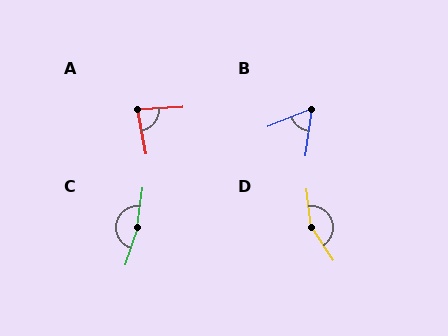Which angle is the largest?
C, at approximately 168 degrees.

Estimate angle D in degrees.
Approximately 153 degrees.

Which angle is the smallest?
B, at approximately 60 degrees.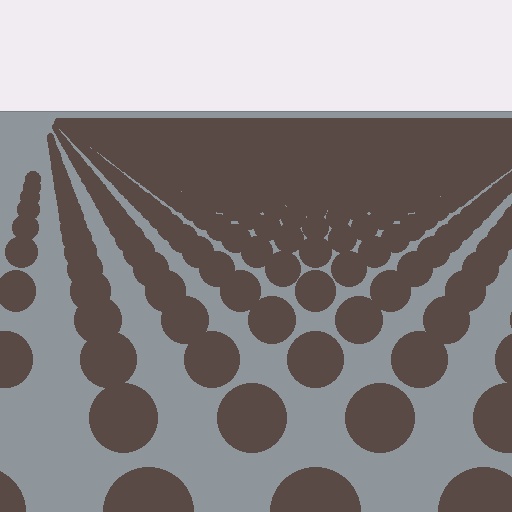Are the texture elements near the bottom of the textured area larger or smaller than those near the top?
Larger. Near the bottom, elements are closer to the viewer and appear at a bigger on-screen size.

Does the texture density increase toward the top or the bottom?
Density increases toward the top.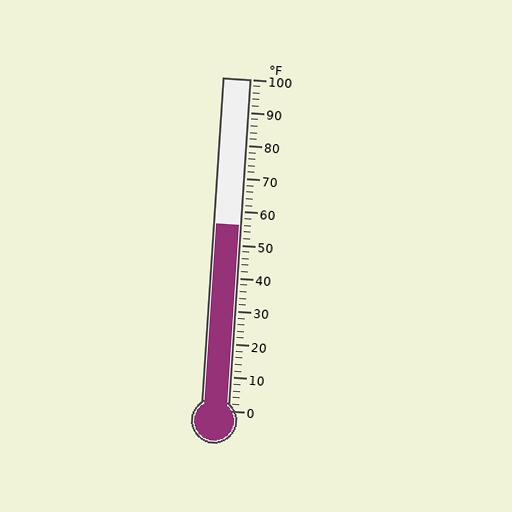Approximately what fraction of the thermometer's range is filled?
The thermometer is filled to approximately 55% of its range.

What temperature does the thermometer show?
The thermometer shows approximately 56°F.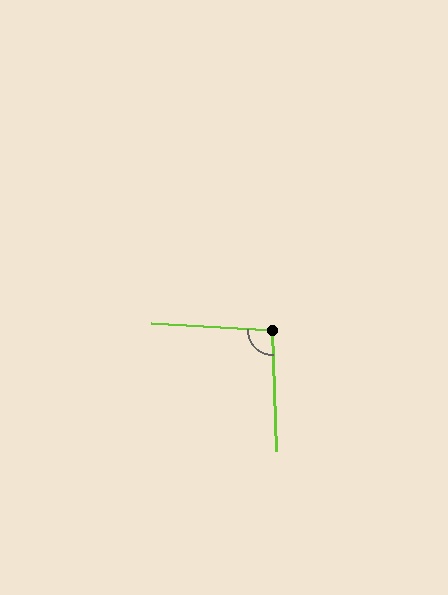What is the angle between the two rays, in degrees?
Approximately 95 degrees.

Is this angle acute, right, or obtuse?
It is obtuse.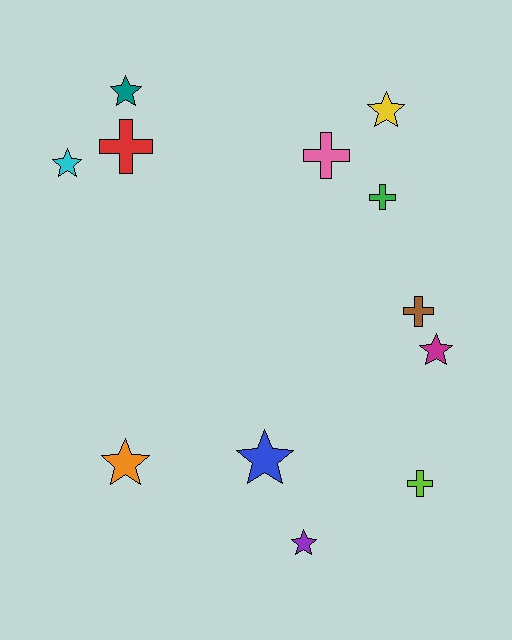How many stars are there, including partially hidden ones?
There are 7 stars.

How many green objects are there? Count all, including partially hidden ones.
There is 1 green object.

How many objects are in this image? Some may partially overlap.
There are 12 objects.